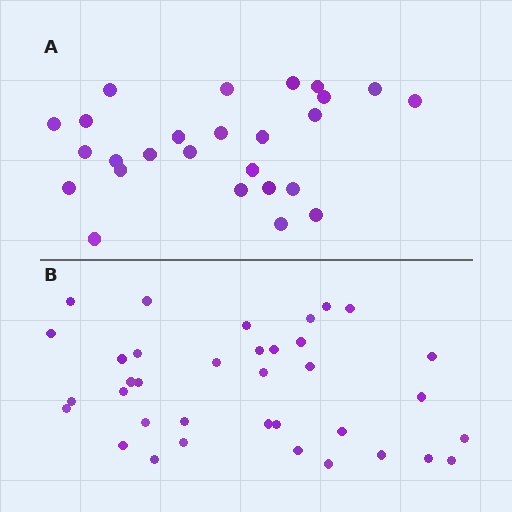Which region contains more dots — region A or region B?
Region B (the bottom region) has more dots.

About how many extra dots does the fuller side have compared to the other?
Region B has roughly 10 or so more dots than region A.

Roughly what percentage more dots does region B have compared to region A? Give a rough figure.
About 40% more.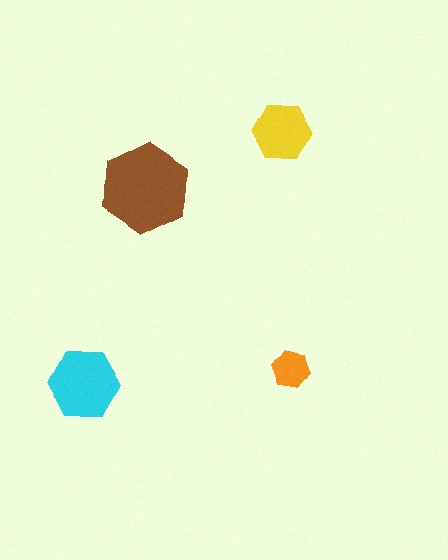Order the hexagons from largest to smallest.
the brown one, the cyan one, the yellow one, the orange one.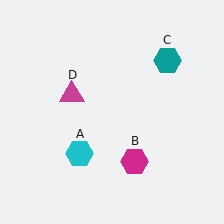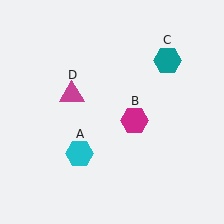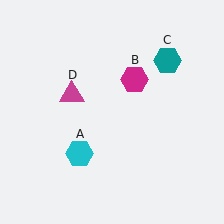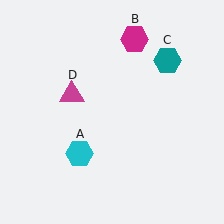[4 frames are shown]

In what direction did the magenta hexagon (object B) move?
The magenta hexagon (object B) moved up.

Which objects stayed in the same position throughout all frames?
Cyan hexagon (object A) and teal hexagon (object C) and magenta triangle (object D) remained stationary.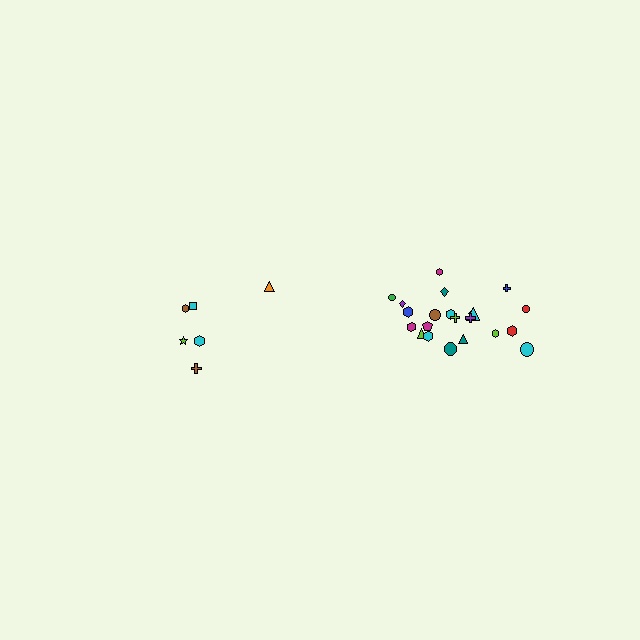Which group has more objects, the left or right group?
The right group.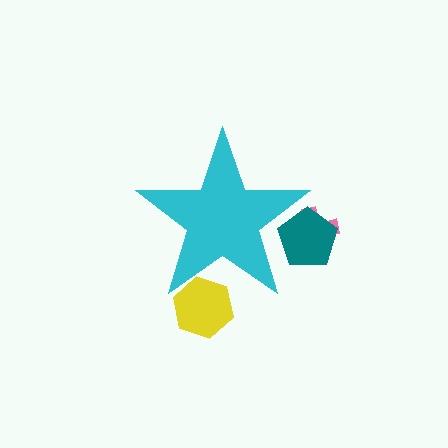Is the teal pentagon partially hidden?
Yes, the teal pentagon is partially hidden behind the cyan star.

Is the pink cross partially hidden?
Yes, the pink cross is partially hidden behind the cyan star.